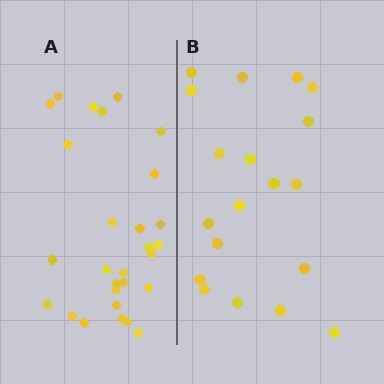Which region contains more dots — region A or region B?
Region A (the left region) has more dots.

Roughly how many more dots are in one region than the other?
Region A has roughly 8 or so more dots than region B.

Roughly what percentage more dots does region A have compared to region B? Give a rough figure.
About 45% more.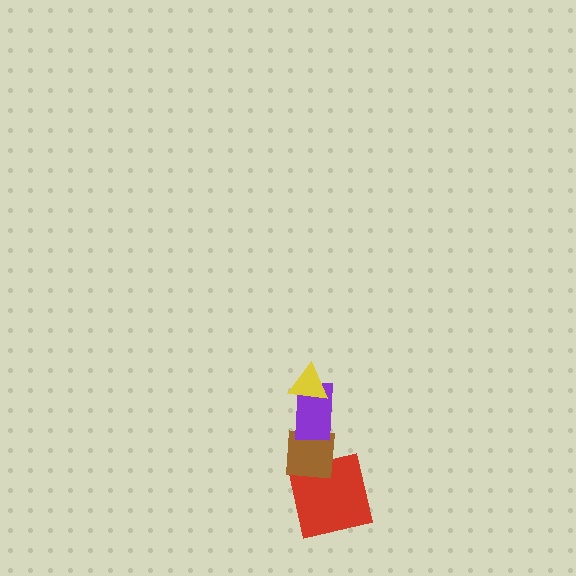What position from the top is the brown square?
The brown square is 3rd from the top.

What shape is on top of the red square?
The brown square is on top of the red square.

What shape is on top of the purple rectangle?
The yellow triangle is on top of the purple rectangle.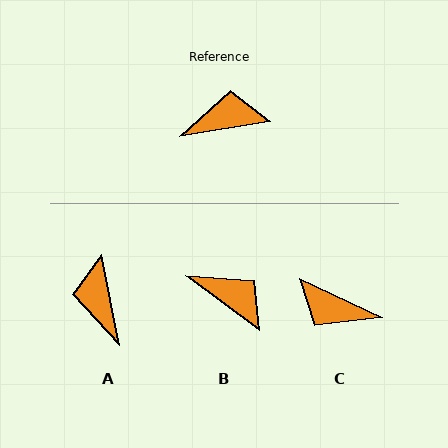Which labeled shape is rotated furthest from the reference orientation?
C, about 145 degrees away.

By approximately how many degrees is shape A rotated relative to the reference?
Approximately 92 degrees counter-clockwise.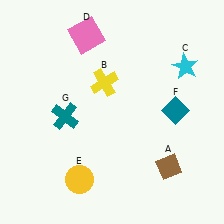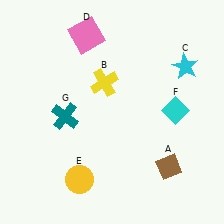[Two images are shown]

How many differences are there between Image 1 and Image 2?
There is 1 difference between the two images.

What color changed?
The diamond (F) changed from teal in Image 1 to cyan in Image 2.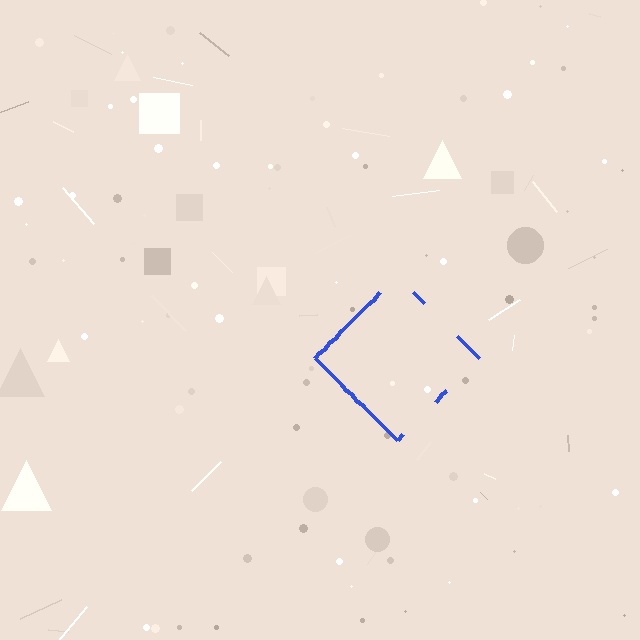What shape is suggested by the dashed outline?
The dashed outline suggests a diamond.